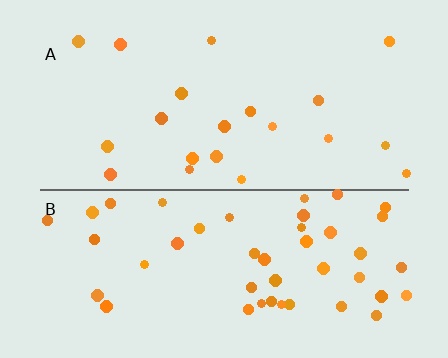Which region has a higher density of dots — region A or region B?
B (the bottom).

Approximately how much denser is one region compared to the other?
Approximately 2.2× — region B over region A.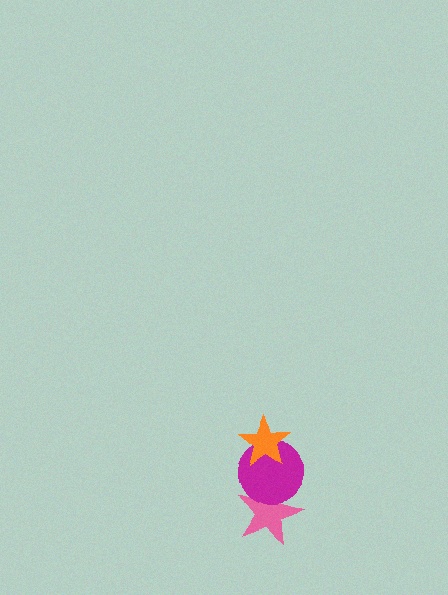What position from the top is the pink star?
The pink star is 3rd from the top.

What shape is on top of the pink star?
The magenta circle is on top of the pink star.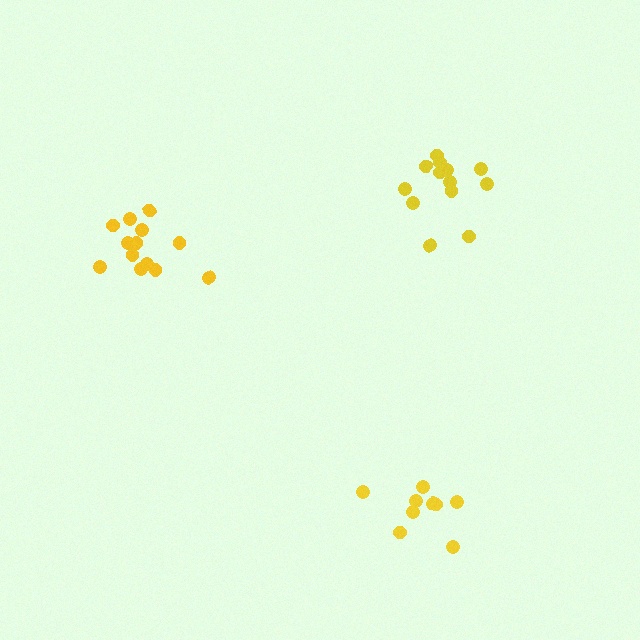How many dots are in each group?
Group 1: 13 dots, Group 2: 13 dots, Group 3: 9 dots (35 total).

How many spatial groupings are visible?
There are 3 spatial groupings.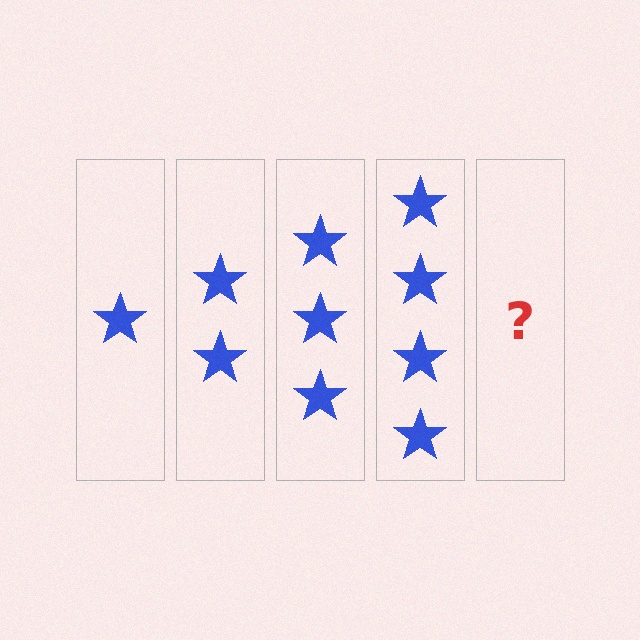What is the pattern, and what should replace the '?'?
The pattern is that each step adds one more star. The '?' should be 5 stars.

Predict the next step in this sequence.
The next step is 5 stars.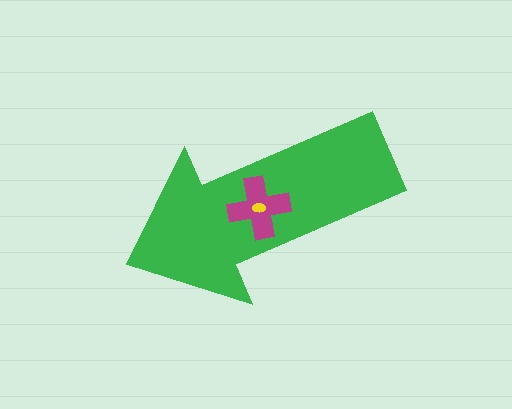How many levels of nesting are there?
3.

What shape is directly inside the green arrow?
The magenta cross.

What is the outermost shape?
The green arrow.